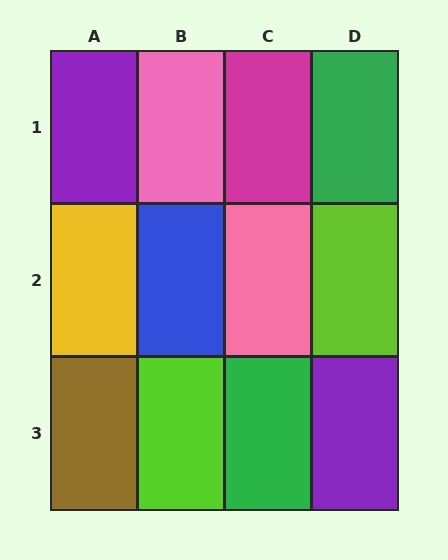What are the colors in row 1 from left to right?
Purple, pink, magenta, green.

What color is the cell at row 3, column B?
Lime.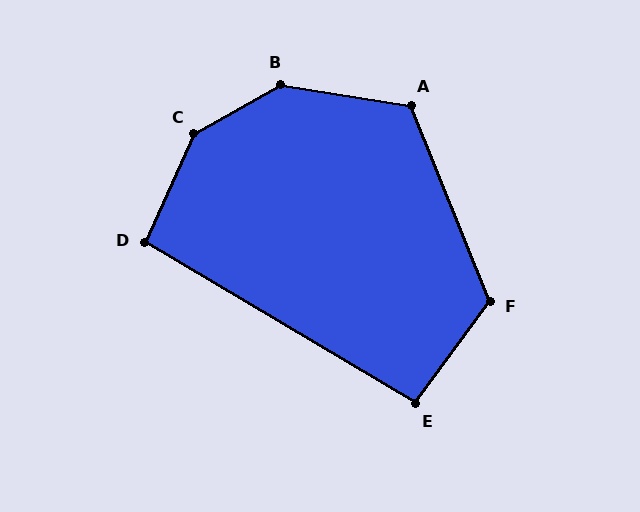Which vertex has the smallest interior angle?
E, at approximately 95 degrees.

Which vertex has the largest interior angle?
C, at approximately 144 degrees.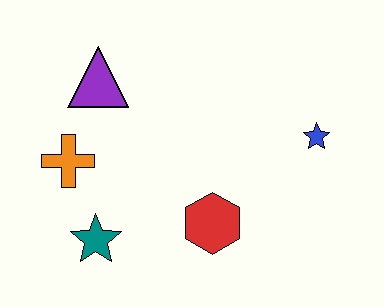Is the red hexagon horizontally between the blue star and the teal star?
Yes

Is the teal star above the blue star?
No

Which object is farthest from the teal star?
The blue star is farthest from the teal star.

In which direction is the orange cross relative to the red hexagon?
The orange cross is to the left of the red hexagon.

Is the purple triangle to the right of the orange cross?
Yes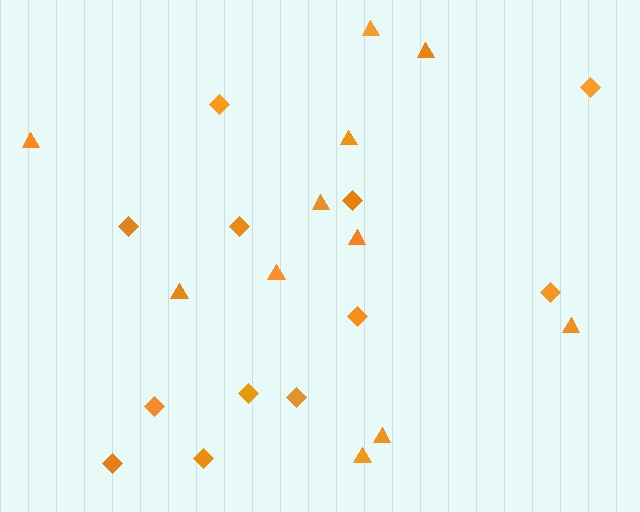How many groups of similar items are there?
There are 2 groups: one group of triangles (11) and one group of diamonds (12).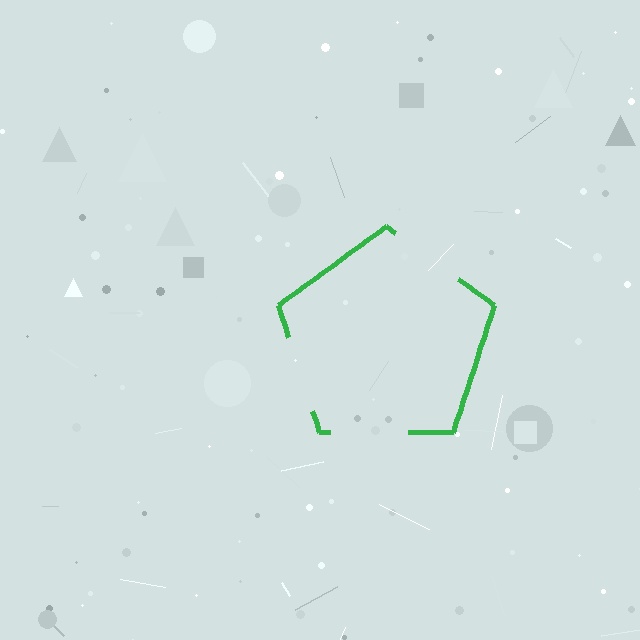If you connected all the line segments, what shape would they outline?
They would outline a pentagon.